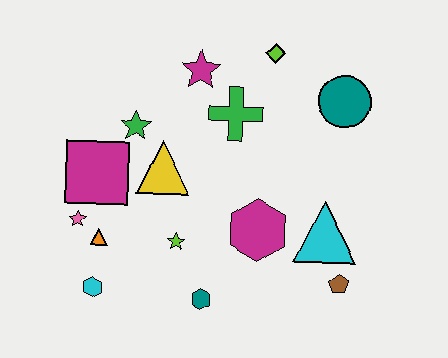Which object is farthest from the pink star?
The teal circle is farthest from the pink star.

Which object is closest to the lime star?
The teal hexagon is closest to the lime star.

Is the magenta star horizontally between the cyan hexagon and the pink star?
No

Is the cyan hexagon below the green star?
Yes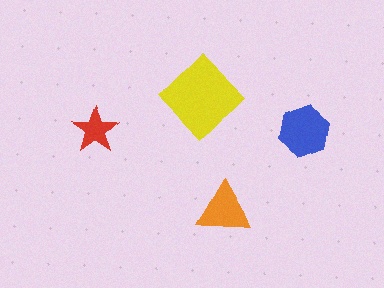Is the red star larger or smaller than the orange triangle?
Smaller.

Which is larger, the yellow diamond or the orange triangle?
The yellow diamond.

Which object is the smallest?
The red star.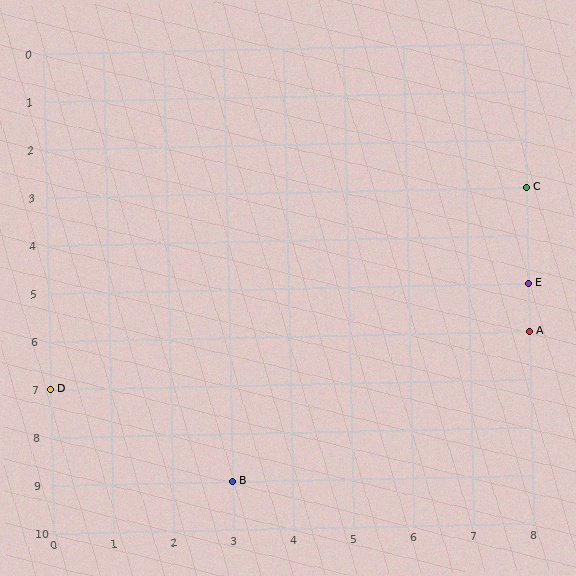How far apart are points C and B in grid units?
Points C and B are 5 columns and 6 rows apart (about 7.8 grid units diagonally).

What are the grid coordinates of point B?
Point B is at grid coordinates (3, 9).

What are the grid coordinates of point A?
Point A is at grid coordinates (8, 6).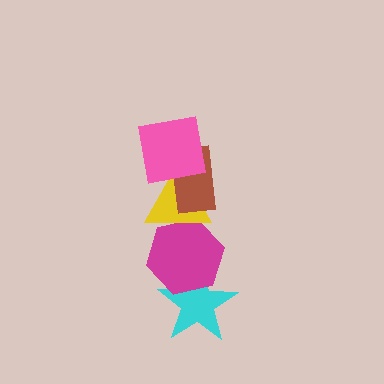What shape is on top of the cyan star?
The magenta hexagon is on top of the cyan star.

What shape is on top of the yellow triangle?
The brown rectangle is on top of the yellow triangle.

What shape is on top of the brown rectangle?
The pink square is on top of the brown rectangle.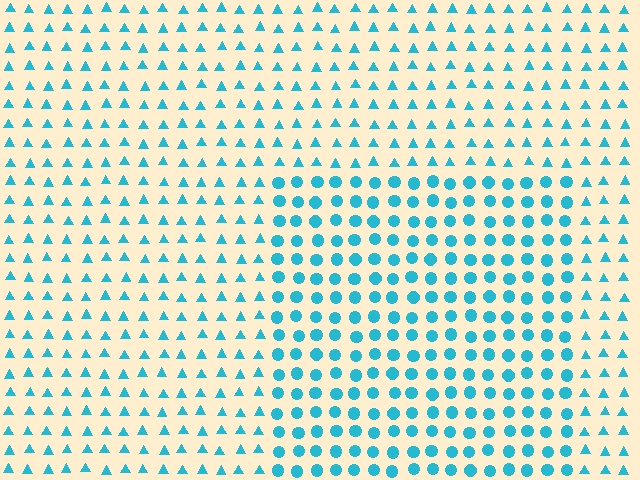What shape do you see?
I see a rectangle.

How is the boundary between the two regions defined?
The boundary is defined by a change in element shape: circles inside vs. triangles outside. All elements share the same color and spacing.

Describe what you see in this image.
The image is filled with small cyan elements arranged in a uniform grid. A rectangle-shaped region contains circles, while the surrounding area contains triangles. The boundary is defined purely by the change in element shape.